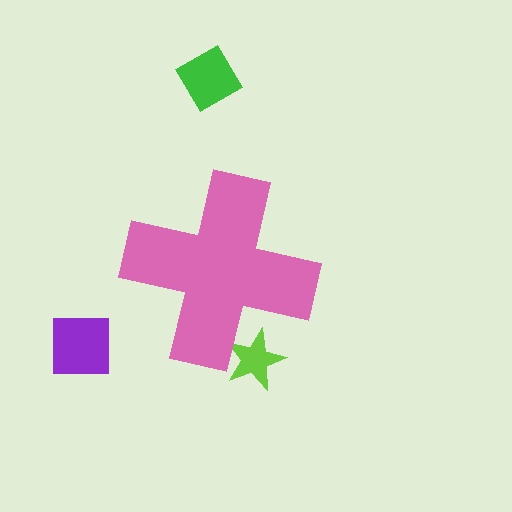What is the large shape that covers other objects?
A pink cross.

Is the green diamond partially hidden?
No, the green diamond is fully visible.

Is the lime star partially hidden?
Yes, the lime star is partially hidden behind the pink cross.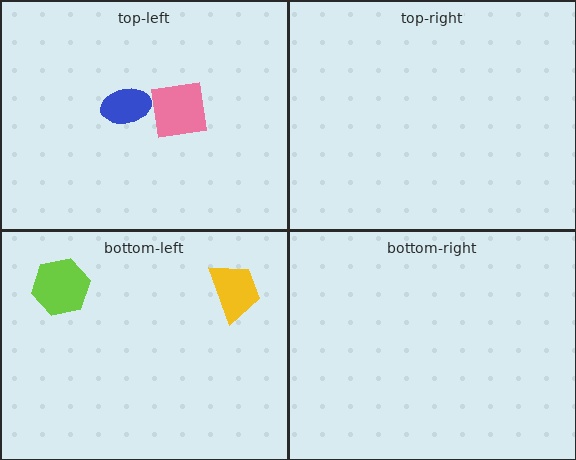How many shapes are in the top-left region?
2.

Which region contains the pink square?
The top-left region.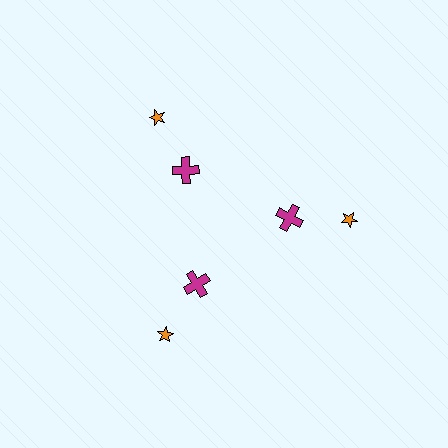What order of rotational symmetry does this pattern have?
This pattern has 3-fold rotational symmetry.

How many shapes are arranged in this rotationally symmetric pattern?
There are 6 shapes, arranged in 3 groups of 2.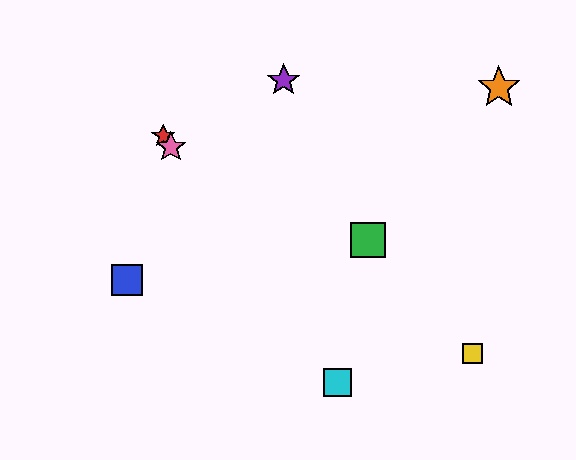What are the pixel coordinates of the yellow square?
The yellow square is at (473, 354).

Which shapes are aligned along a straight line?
The red star, the cyan square, the pink star are aligned along a straight line.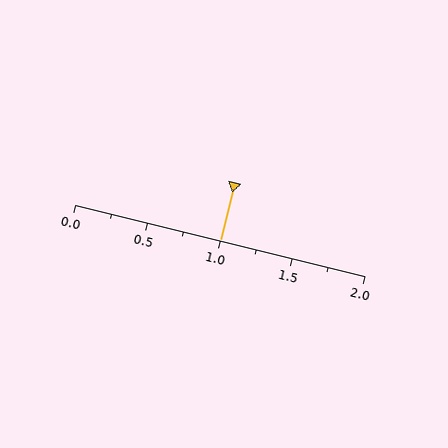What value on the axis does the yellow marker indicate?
The marker indicates approximately 1.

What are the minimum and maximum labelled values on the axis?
The axis runs from 0.0 to 2.0.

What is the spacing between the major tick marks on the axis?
The major ticks are spaced 0.5 apart.